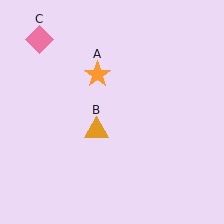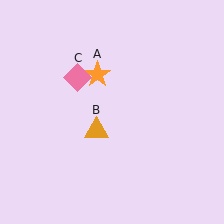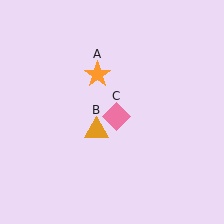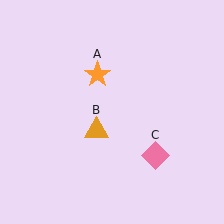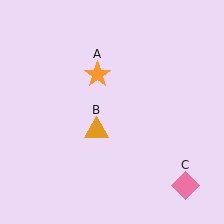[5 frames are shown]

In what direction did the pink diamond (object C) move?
The pink diamond (object C) moved down and to the right.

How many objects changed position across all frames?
1 object changed position: pink diamond (object C).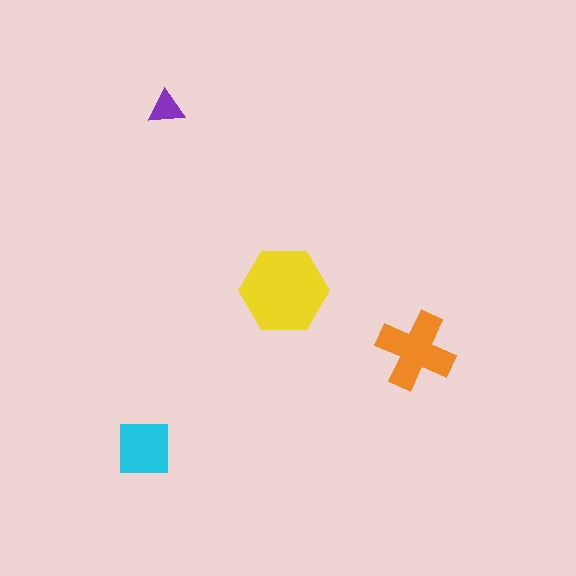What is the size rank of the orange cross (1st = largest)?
2nd.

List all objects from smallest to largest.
The purple triangle, the cyan square, the orange cross, the yellow hexagon.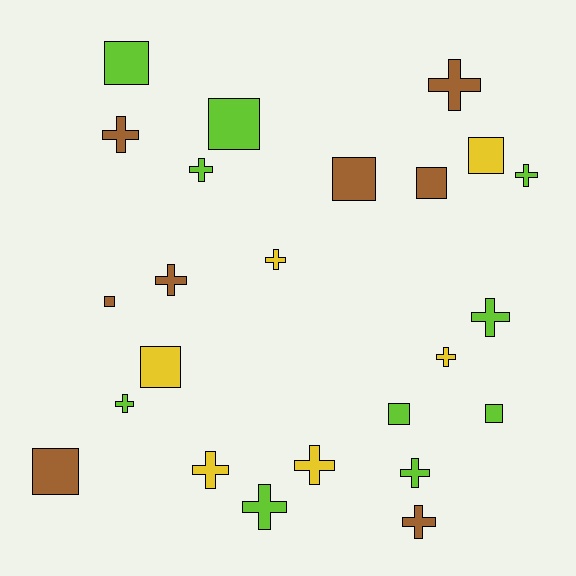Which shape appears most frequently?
Cross, with 14 objects.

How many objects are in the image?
There are 24 objects.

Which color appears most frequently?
Lime, with 10 objects.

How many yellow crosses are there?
There are 4 yellow crosses.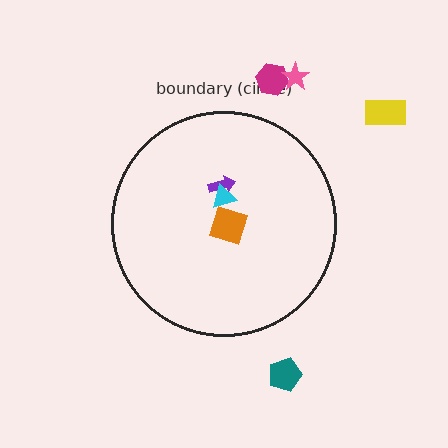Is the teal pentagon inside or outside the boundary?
Outside.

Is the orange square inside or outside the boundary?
Inside.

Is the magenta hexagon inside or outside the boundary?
Outside.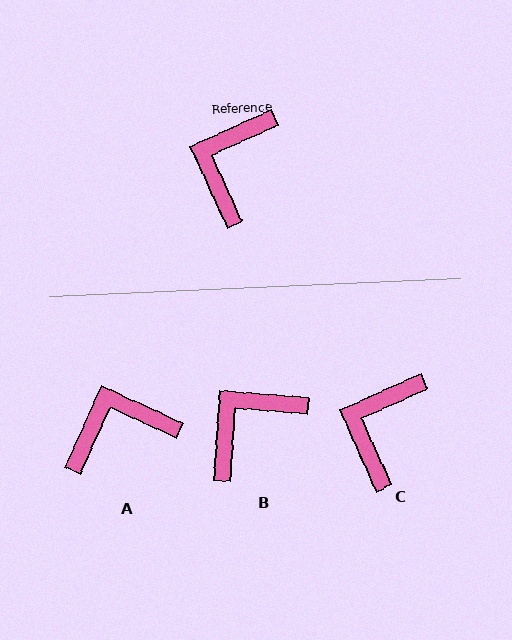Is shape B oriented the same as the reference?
No, it is off by about 29 degrees.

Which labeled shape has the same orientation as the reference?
C.